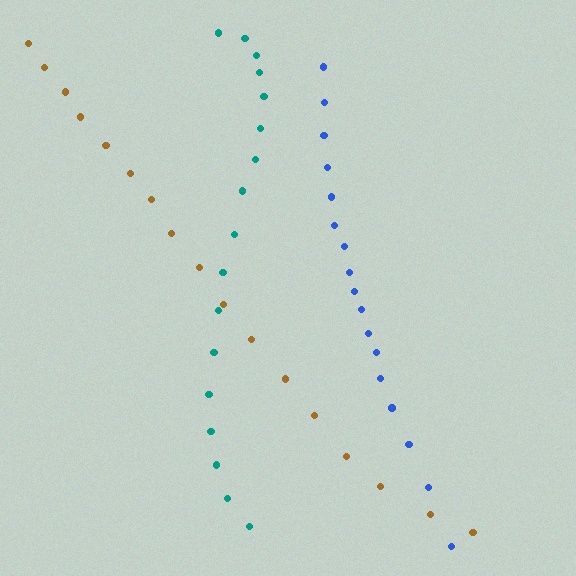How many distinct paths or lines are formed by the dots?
There are 3 distinct paths.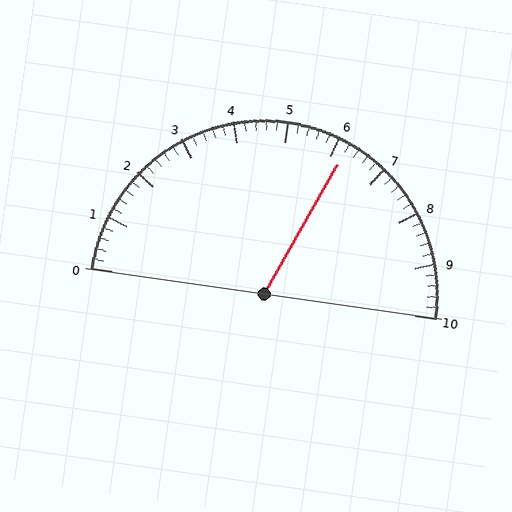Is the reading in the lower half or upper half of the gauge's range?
The reading is in the upper half of the range (0 to 10).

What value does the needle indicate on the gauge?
The needle indicates approximately 6.2.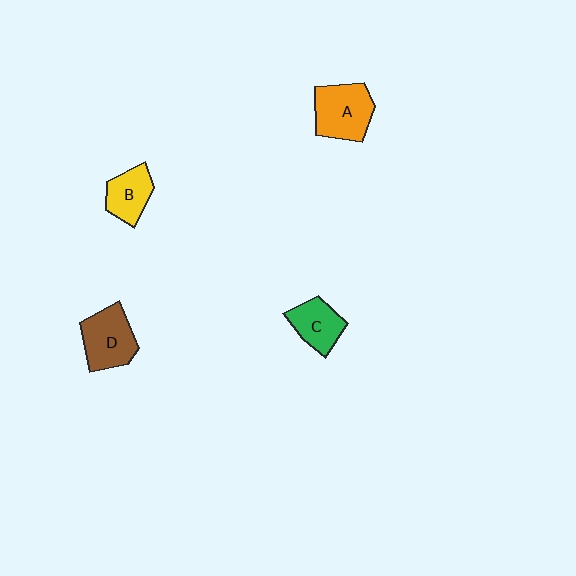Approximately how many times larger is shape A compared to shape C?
Approximately 1.4 times.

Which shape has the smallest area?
Shape B (yellow).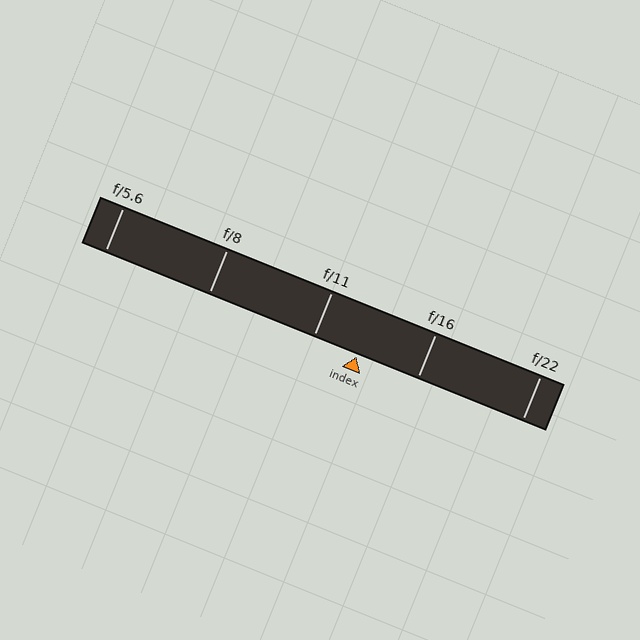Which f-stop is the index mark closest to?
The index mark is closest to f/11.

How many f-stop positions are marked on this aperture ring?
There are 5 f-stop positions marked.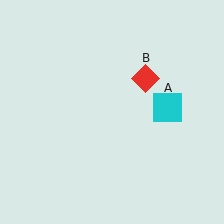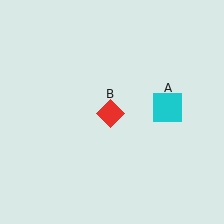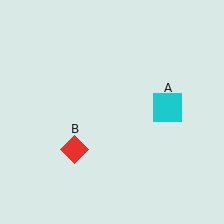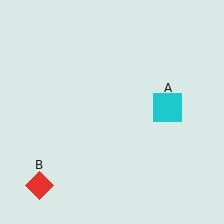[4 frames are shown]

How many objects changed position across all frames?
1 object changed position: red diamond (object B).